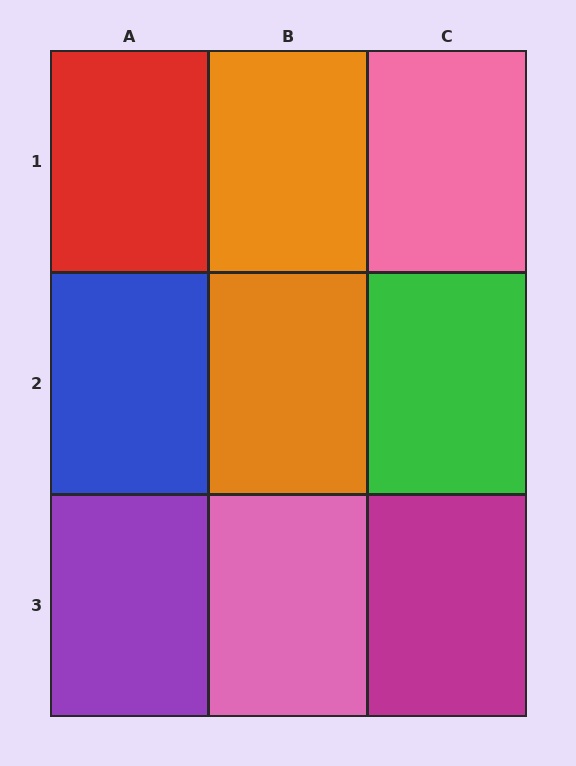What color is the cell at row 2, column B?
Orange.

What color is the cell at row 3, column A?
Purple.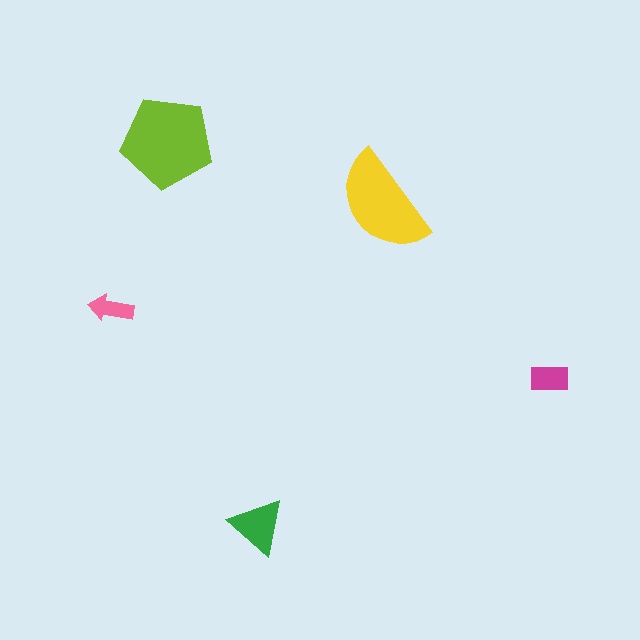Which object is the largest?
The lime pentagon.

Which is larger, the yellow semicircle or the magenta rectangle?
The yellow semicircle.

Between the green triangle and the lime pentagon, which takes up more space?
The lime pentagon.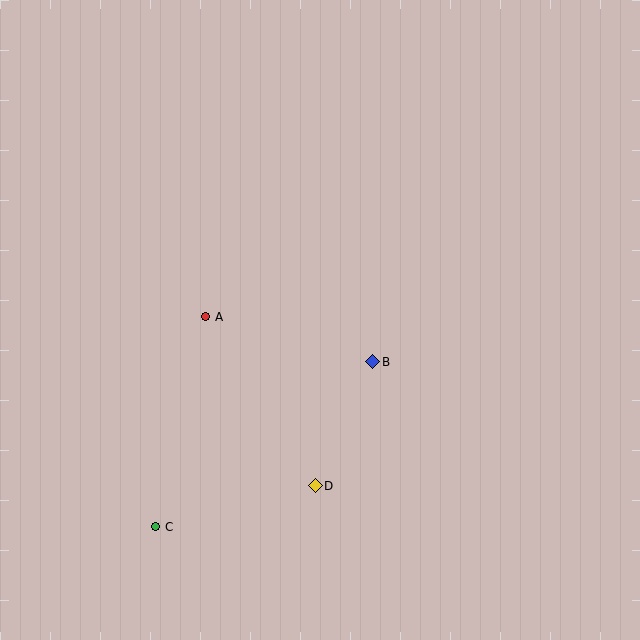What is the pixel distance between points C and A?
The distance between C and A is 216 pixels.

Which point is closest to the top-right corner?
Point B is closest to the top-right corner.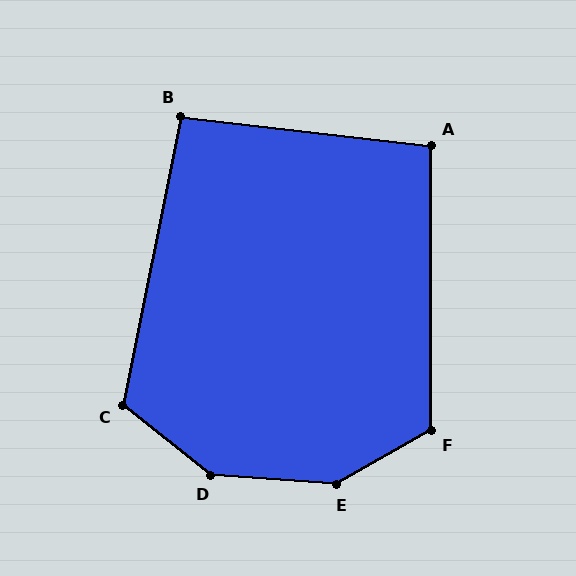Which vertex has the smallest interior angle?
B, at approximately 95 degrees.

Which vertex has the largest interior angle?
E, at approximately 146 degrees.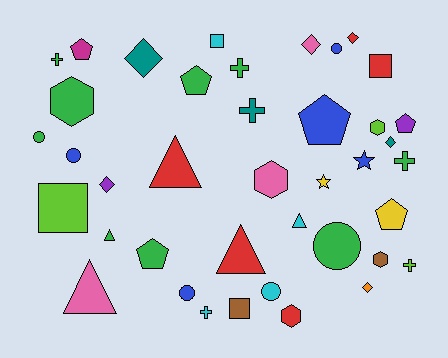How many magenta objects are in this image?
There is 1 magenta object.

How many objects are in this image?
There are 40 objects.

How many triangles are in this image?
There are 5 triangles.